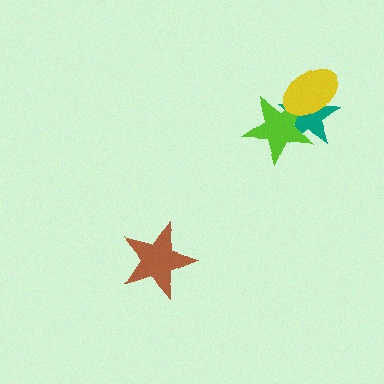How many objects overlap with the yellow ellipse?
2 objects overlap with the yellow ellipse.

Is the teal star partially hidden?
Yes, it is partially covered by another shape.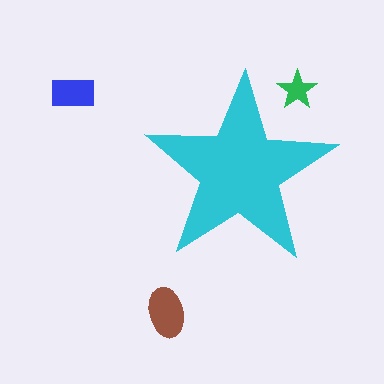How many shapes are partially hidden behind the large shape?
1 shape is partially hidden.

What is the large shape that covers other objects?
A cyan star.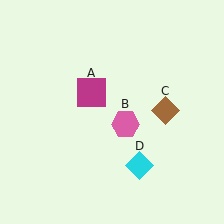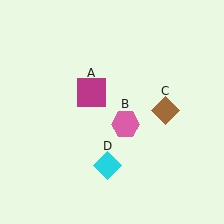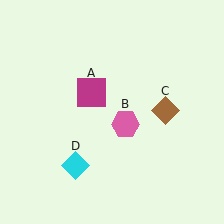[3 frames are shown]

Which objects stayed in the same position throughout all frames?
Magenta square (object A) and pink hexagon (object B) and brown diamond (object C) remained stationary.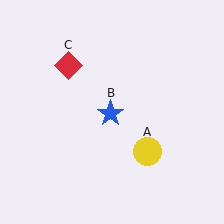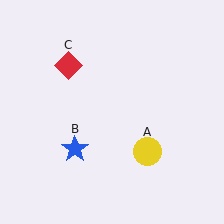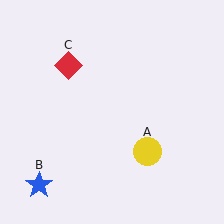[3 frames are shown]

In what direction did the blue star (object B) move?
The blue star (object B) moved down and to the left.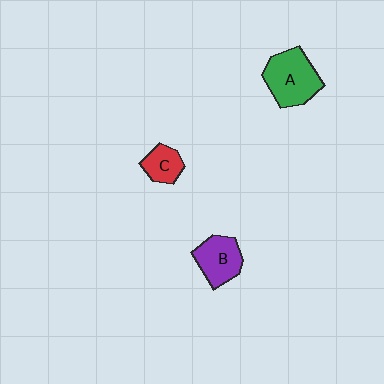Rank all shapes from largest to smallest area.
From largest to smallest: A (green), B (purple), C (red).